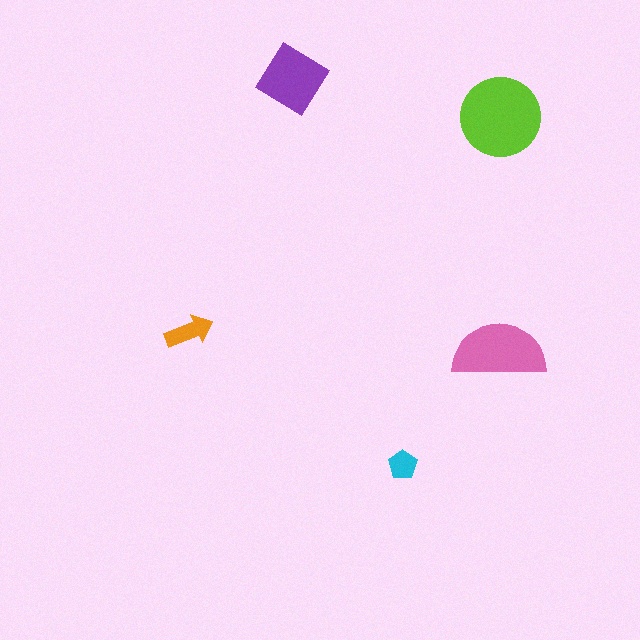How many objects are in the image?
There are 5 objects in the image.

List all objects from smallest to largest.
The cyan pentagon, the orange arrow, the purple diamond, the pink semicircle, the lime circle.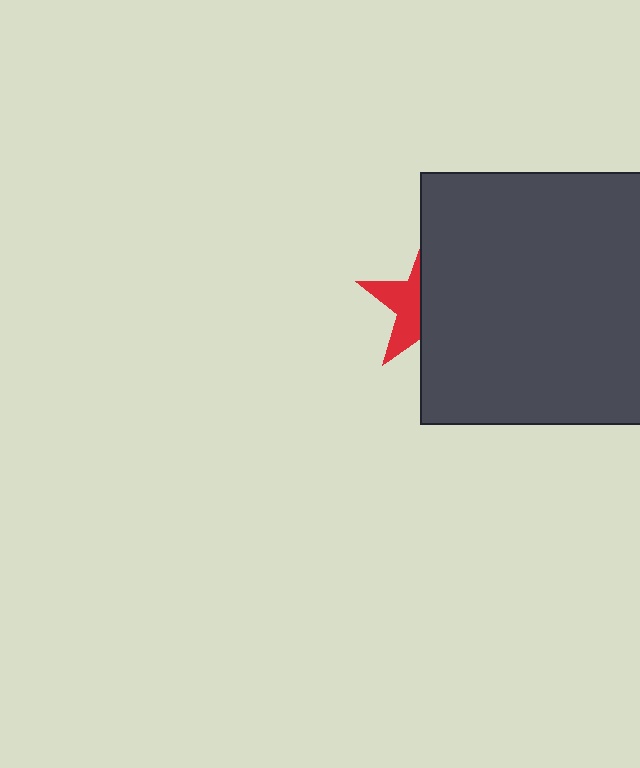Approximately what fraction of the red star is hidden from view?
Roughly 60% of the red star is hidden behind the dark gray rectangle.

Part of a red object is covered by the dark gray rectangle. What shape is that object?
It is a star.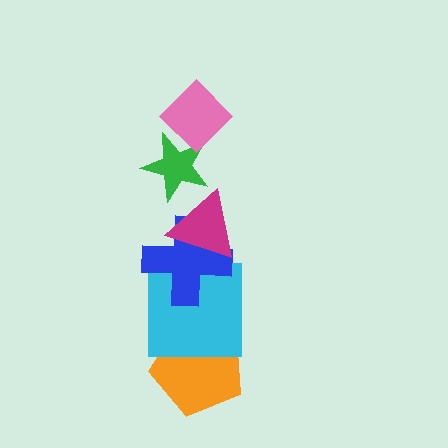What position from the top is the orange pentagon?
The orange pentagon is 6th from the top.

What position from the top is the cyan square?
The cyan square is 5th from the top.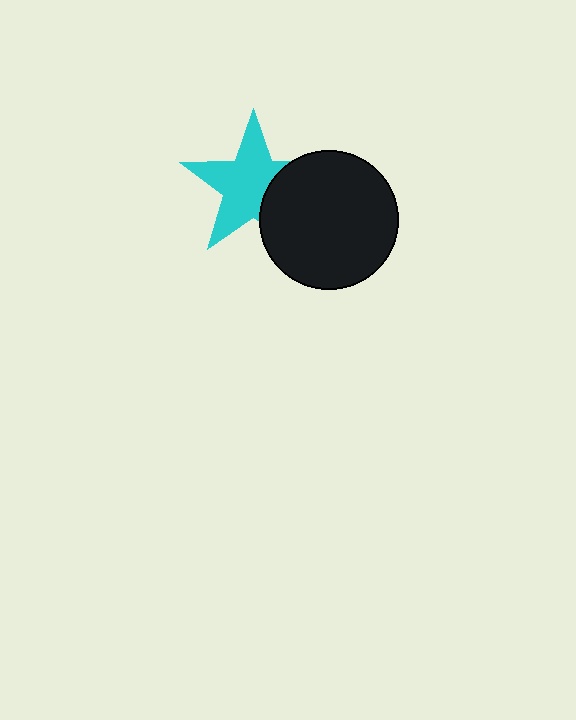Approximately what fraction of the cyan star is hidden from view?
Roughly 31% of the cyan star is hidden behind the black circle.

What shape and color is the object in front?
The object in front is a black circle.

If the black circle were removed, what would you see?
You would see the complete cyan star.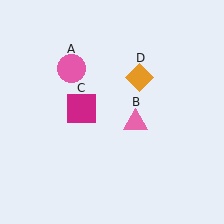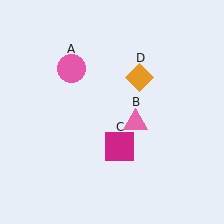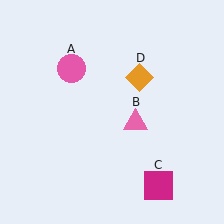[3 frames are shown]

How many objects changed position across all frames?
1 object changed position: magenta square (object C).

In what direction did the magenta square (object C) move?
The magenta square (object C) moved down and to the right.